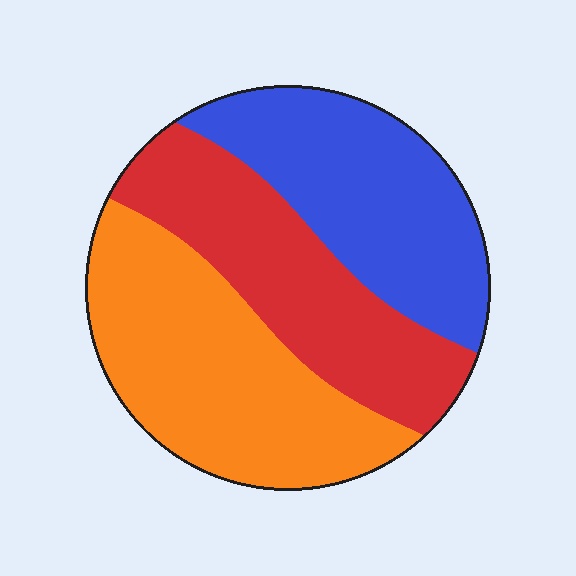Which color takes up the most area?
Orange, at roughly 40%.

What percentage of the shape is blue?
Blue covers around 30% of the shape.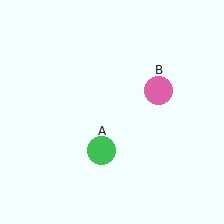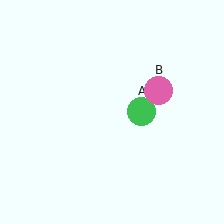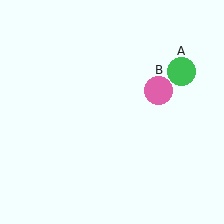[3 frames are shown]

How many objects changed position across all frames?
1 object changed position: green circle (object A).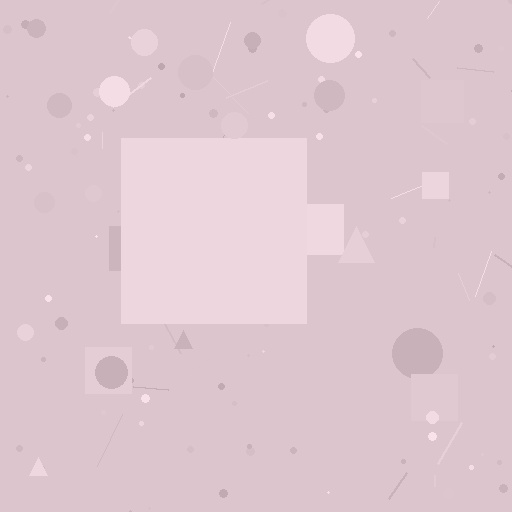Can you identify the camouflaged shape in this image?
The camouflaged shape is a square.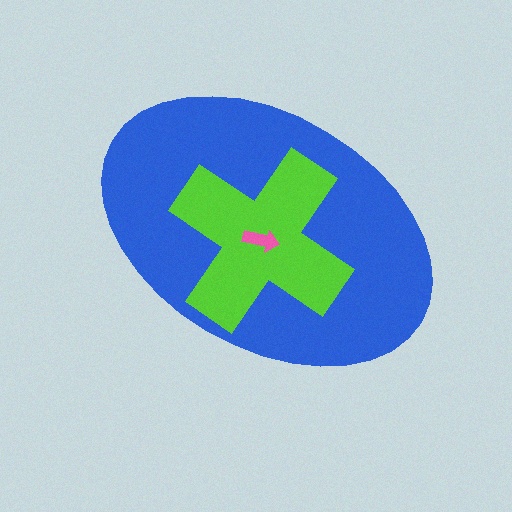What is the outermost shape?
The blue ellipse.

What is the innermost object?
The pink arrow.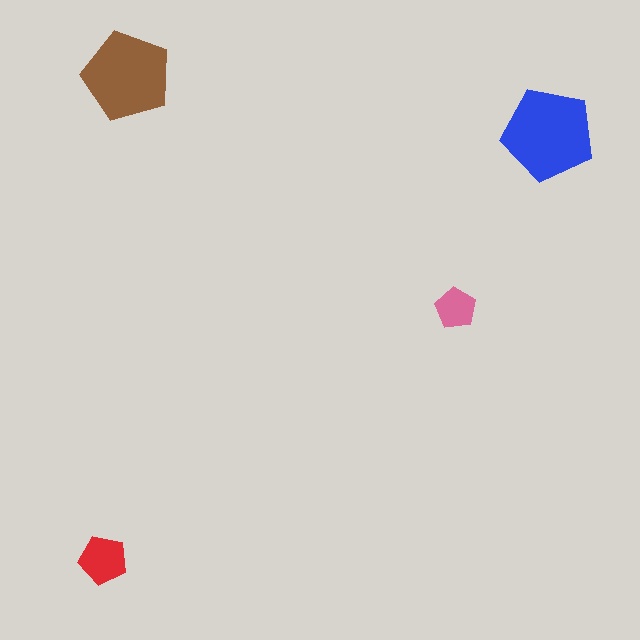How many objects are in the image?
There are 4 objects in the image.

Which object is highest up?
The brown pentagon is topmost.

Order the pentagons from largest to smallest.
the blue one, the brown one, the red one, the pink one.